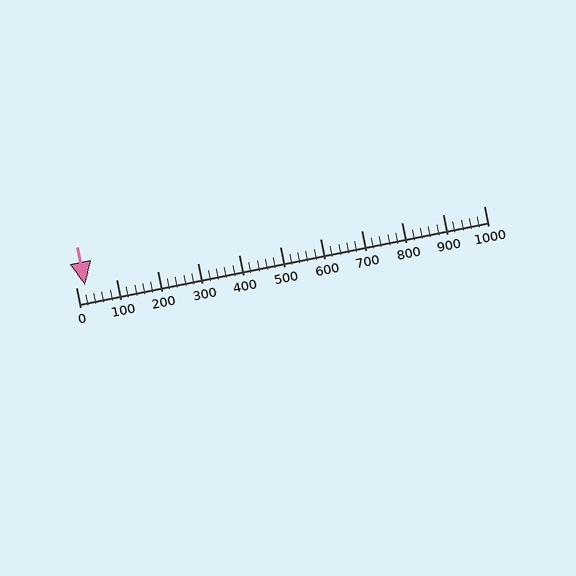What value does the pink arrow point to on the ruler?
The pink arrow points to approximately 22.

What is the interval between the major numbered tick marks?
The major tick marks are spaced 100 units apart.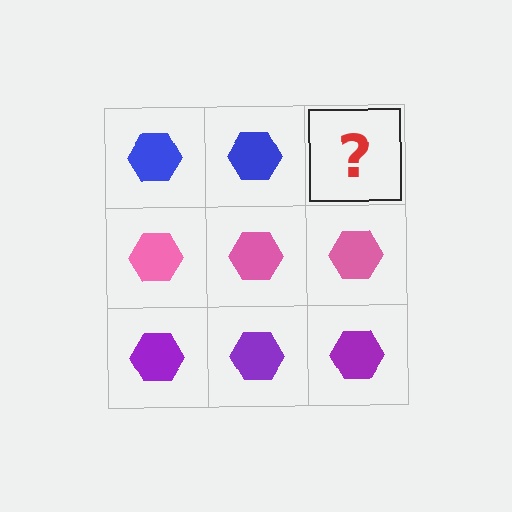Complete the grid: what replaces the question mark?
The question mark should be replaced with a blue hexagon.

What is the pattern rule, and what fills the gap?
The rule is that each row has a consistent color. The gap should be filled with a blue hexagon.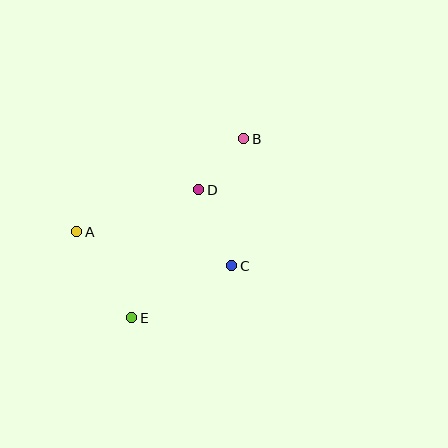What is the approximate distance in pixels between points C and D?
The distance between C and D is approximately 83 pixels.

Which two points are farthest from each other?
Points B and E are farthest from each other.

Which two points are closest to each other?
Points B and D are closest to each other.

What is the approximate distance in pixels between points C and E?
The distance between C and E is approximately 113 pixels.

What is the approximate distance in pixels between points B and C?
The distance between B and C is approximately 128 pixels.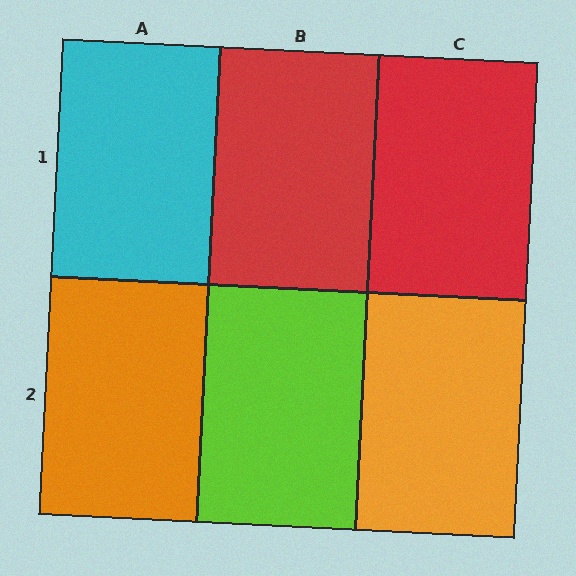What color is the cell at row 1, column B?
Red.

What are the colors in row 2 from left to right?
Orange, lime, orange.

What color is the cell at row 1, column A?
Cyan.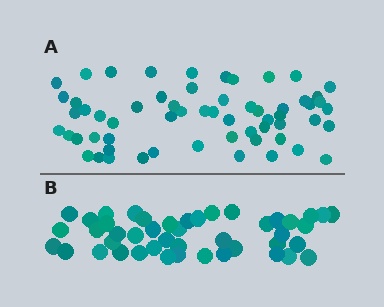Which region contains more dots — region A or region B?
Region A (the top region) has more dots.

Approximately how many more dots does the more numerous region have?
Region A has approximately 15 more dots than region B.